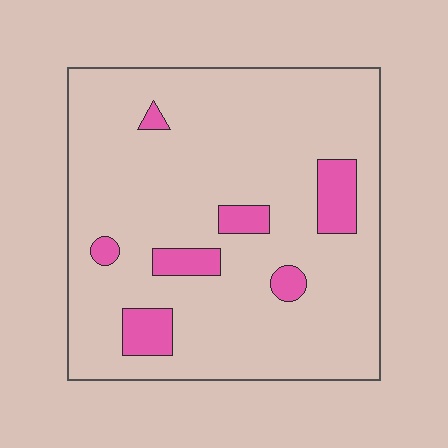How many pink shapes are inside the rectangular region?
7.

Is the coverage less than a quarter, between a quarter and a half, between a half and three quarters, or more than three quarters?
Less than a quarter.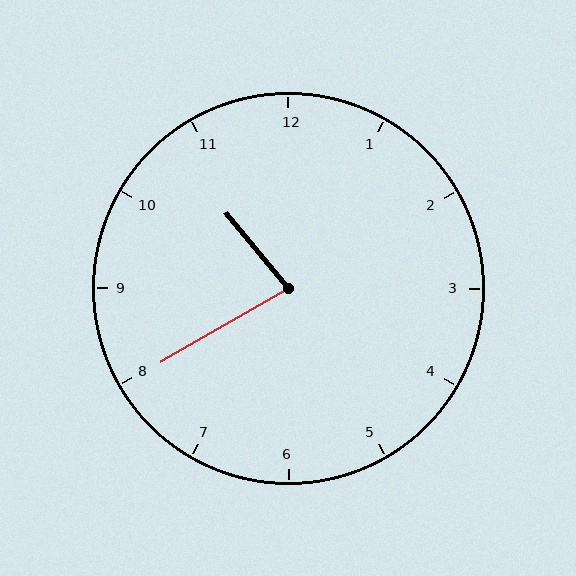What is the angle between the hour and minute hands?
Approximately 80 degrees.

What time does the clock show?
10:40.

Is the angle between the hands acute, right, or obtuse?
It is acute.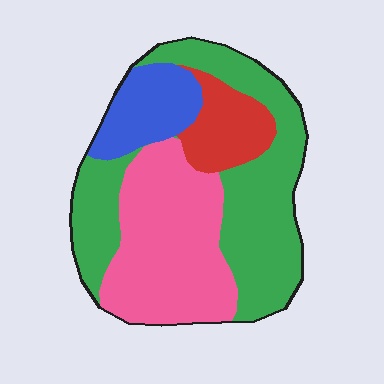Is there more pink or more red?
Pink.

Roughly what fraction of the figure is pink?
Pink covers 34% of the figure.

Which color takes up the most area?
Green, at roughly 40%.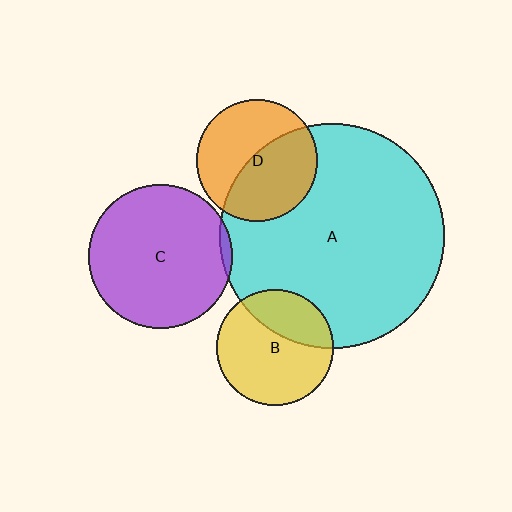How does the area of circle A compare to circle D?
Approximately 3.4 times.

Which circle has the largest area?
Circle A (cyan).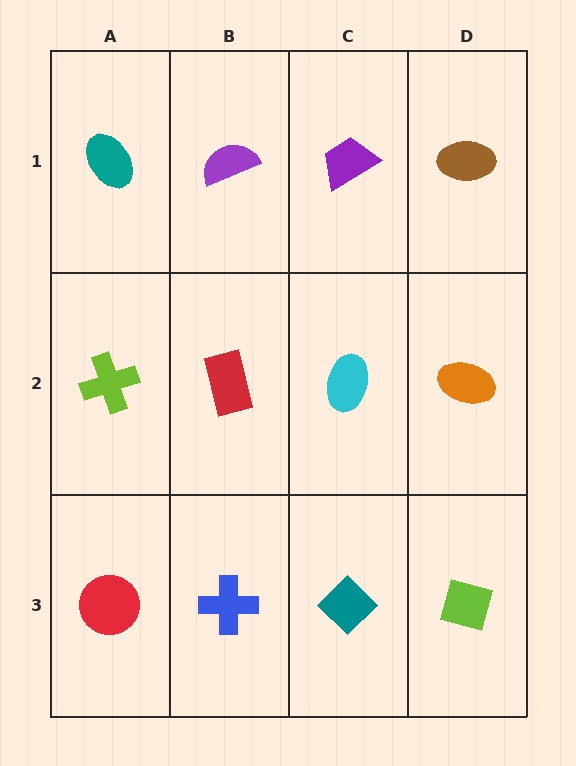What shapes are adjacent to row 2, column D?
A brown ellipse (row 1, column D), a lime diamond (row 3, column D), a cyan ellipse (row 2, column C).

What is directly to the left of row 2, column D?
A cyan ellipse.